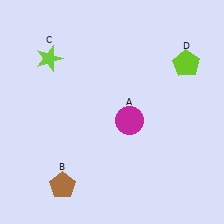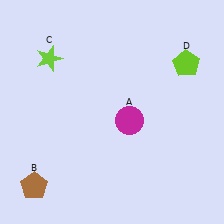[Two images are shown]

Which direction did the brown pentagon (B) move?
The brown pentagon (B) moved left.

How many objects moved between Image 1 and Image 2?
1 object moved between the two images.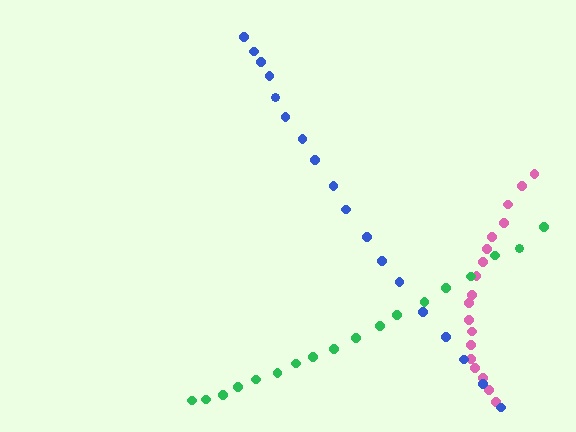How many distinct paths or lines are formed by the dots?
There are 3 distinct paths.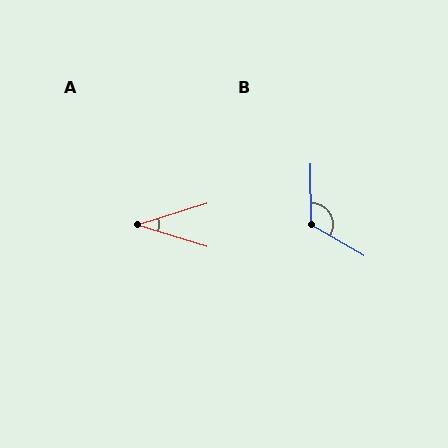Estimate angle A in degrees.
Approximately 34 degrees.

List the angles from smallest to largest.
A (34°), B (120°).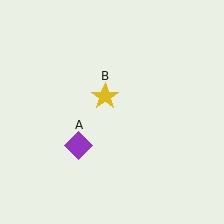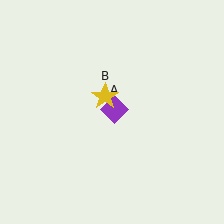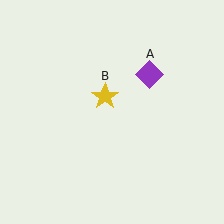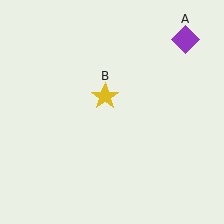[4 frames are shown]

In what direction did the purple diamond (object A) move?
The purple diamond (object A) moved up and to the right.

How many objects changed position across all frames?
1 object changed position: purple diamond (object A).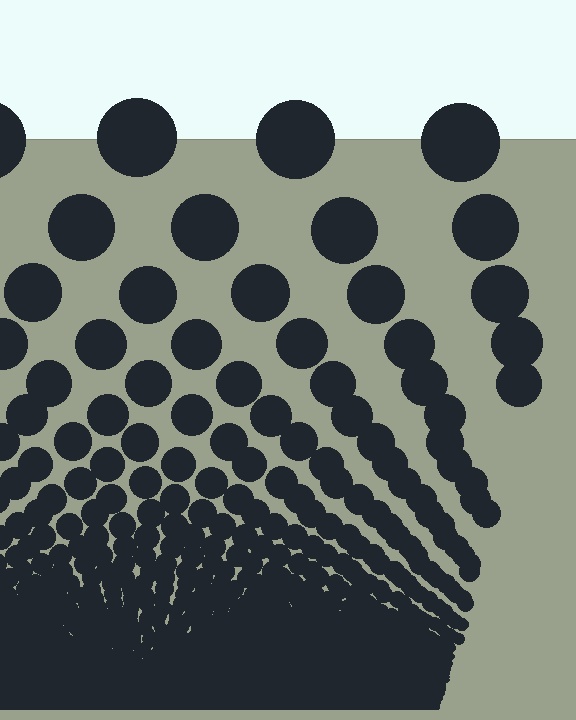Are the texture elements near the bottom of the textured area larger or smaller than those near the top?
Smaller. The gradient is inverted — elements near the bottom are smaller and denser.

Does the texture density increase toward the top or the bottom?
Density increases toward the bottom.